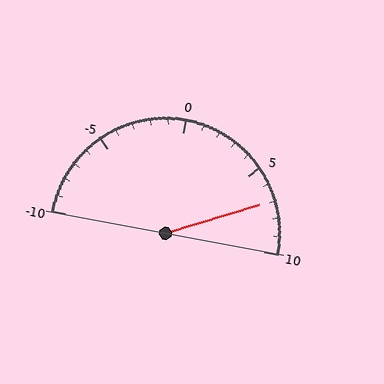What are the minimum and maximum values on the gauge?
The gauge ranges from -10 to 10.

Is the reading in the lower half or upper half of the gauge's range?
The reading is in the upper half of the range (-10 to 10).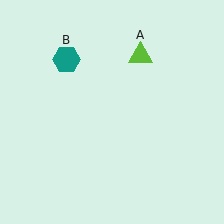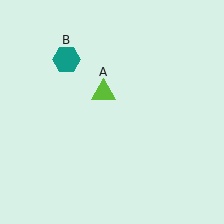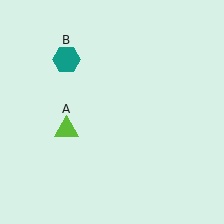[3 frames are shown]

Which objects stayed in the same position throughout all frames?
Teal hexagon (object B) remained stationary.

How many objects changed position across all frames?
1 object changed position: lime triangle (object A).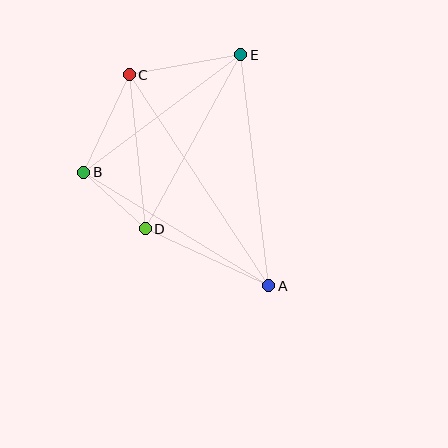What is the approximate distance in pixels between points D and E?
The distance between D and E is approximately 199 pixels.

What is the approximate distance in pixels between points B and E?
The distance between B and E is approximately 196 pixels.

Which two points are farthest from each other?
Points A and C are farthest from each other.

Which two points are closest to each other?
Points B and D are closest to each other.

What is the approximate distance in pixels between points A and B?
The distance between A and B is approximately 217 pixels.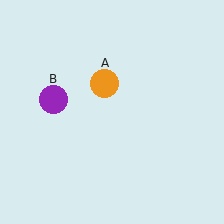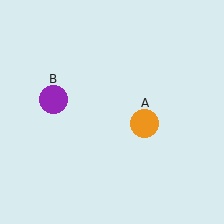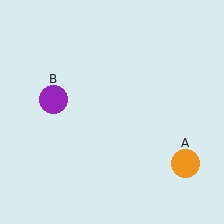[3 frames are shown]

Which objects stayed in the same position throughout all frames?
Purple circle (object B) remained stationary.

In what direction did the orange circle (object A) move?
The orange circle (object A) moved down and to the right.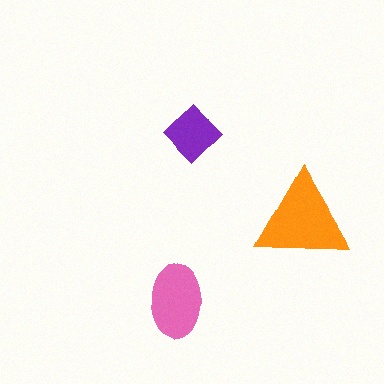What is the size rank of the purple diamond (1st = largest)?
3rd.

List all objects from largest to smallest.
The orange triangle, the pink ellipse, the purple diamond.